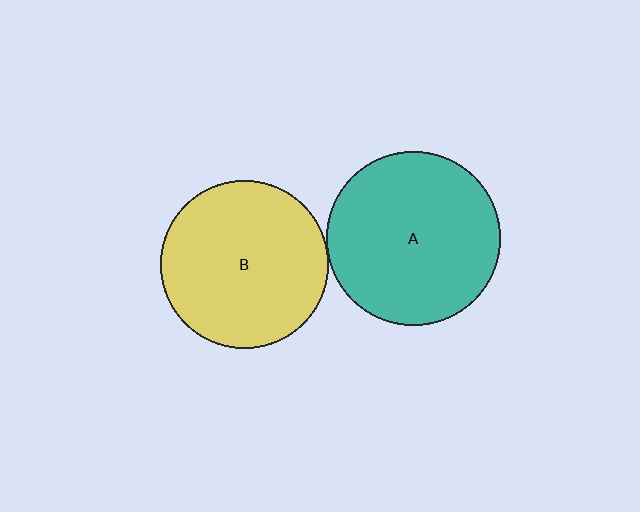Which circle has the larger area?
Circle A (teal).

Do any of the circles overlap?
No, none of the circles overlap.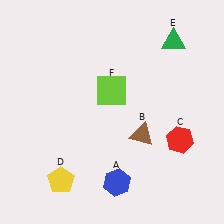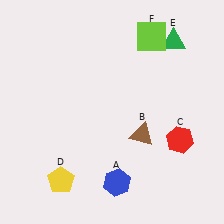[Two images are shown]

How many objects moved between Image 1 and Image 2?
1 object moved between the two images.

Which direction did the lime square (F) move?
The lime square (F) moved up.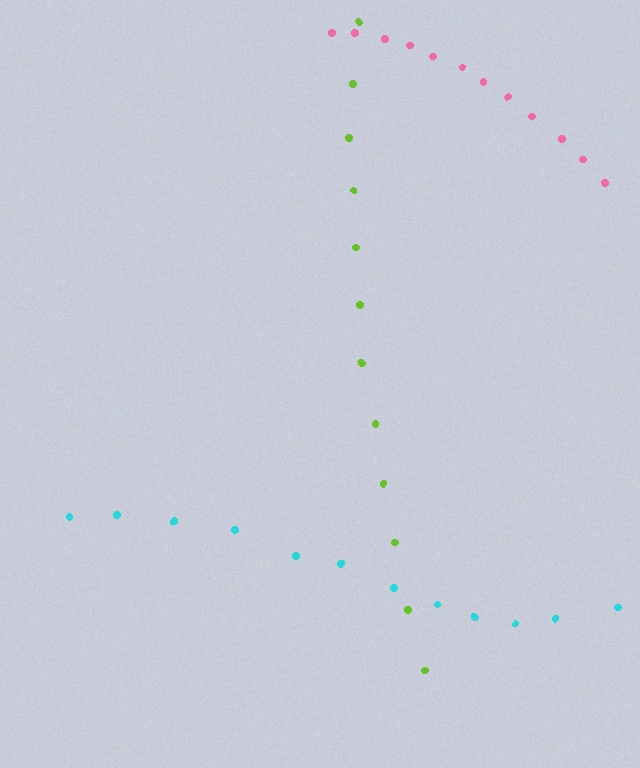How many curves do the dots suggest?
There are 3 distinct paths.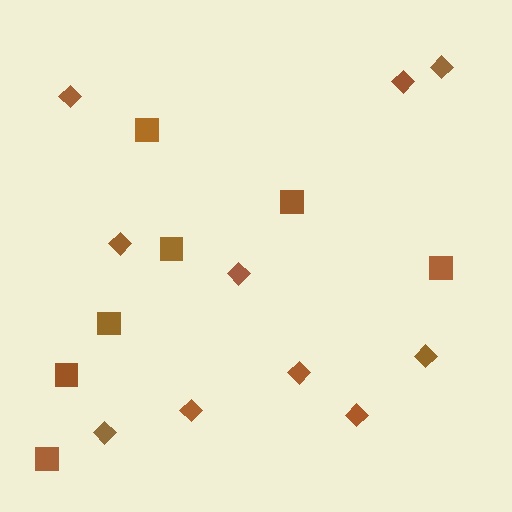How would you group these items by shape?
There are 2 groups: one group of diamonds (10) and one group of squares (7).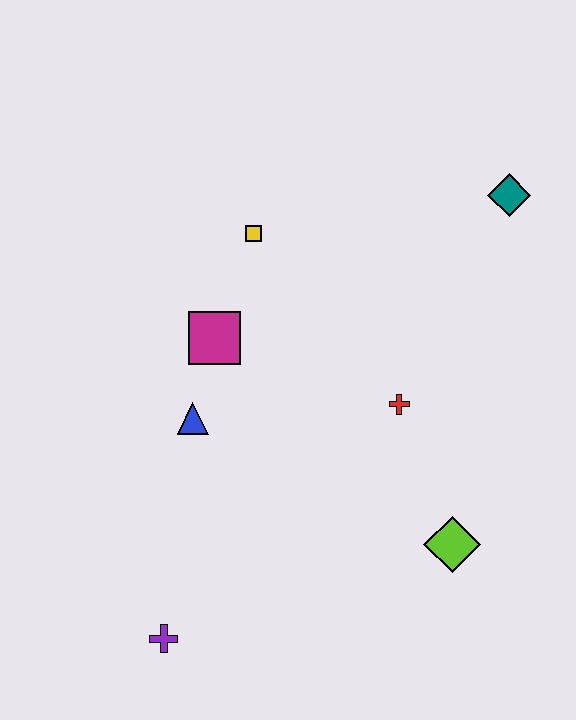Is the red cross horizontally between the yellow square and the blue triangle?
No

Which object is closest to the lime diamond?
The red cross is closest to the lime diamond.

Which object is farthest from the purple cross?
The teal diamond is farthest from the purple cross.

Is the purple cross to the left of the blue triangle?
Yes